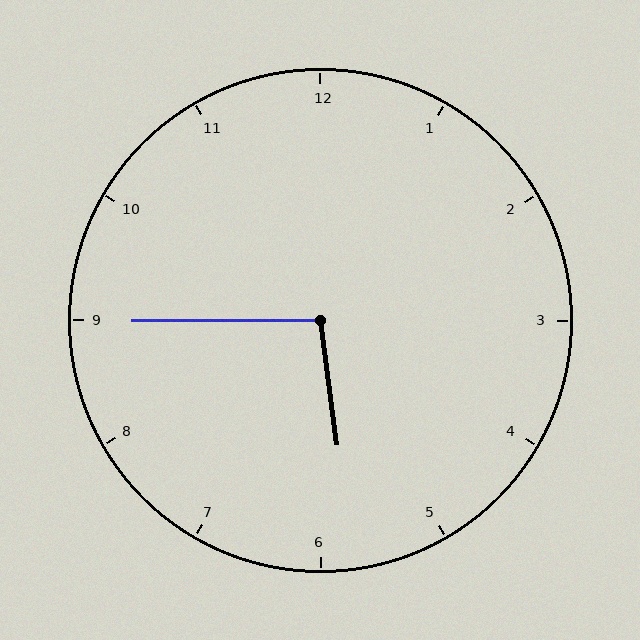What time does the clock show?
5:45.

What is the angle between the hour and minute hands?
Approximately 98 degrees.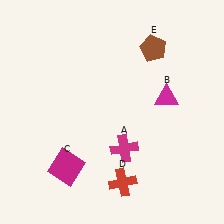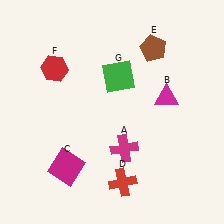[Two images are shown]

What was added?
A red hexagon (F), a green square (G) were added in Image 2.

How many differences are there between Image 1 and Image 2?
There are 2 differences between the two images.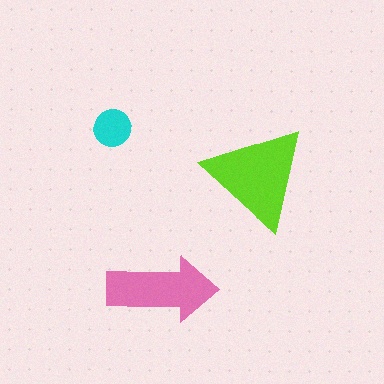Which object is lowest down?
The pink arrow is bottommost.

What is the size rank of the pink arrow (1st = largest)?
2nd.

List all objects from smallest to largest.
The cyan circle, the pink arrow, the lime triangle.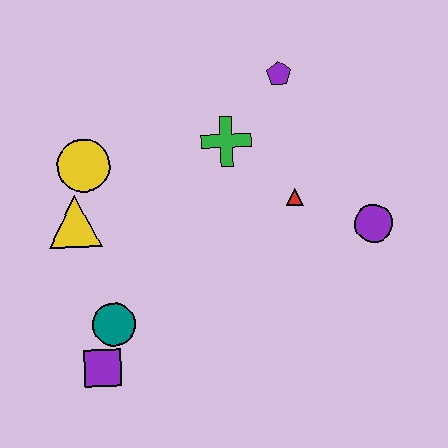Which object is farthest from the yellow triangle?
The purple circle is farthest from the yellow triangle.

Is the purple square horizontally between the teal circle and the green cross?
No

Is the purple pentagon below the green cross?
No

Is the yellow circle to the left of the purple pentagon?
Yes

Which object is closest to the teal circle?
The purple square is closest to the teal circle.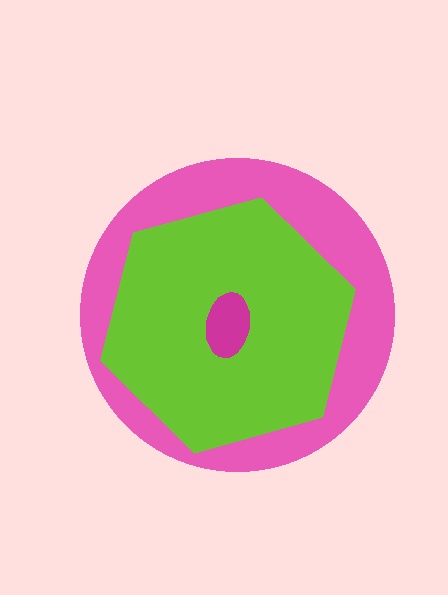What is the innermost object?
The magenta ellipse.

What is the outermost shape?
The pink circle.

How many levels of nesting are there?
3.